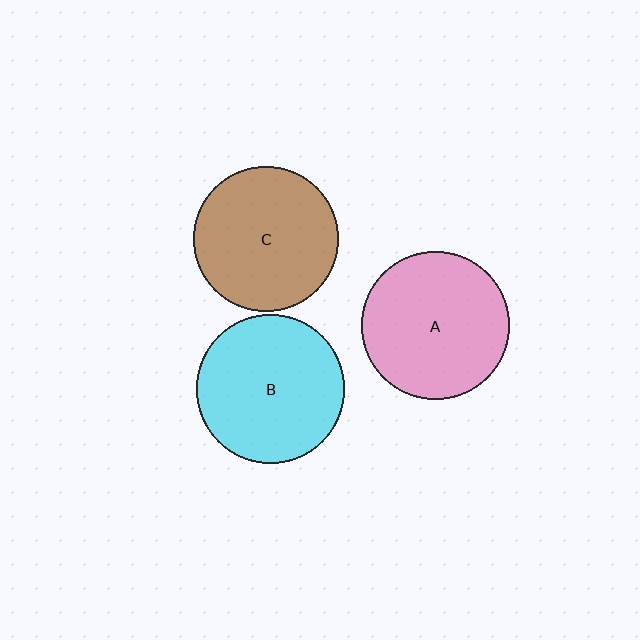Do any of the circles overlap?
No, none of the circles overlap.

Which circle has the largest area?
Circle B (cyan).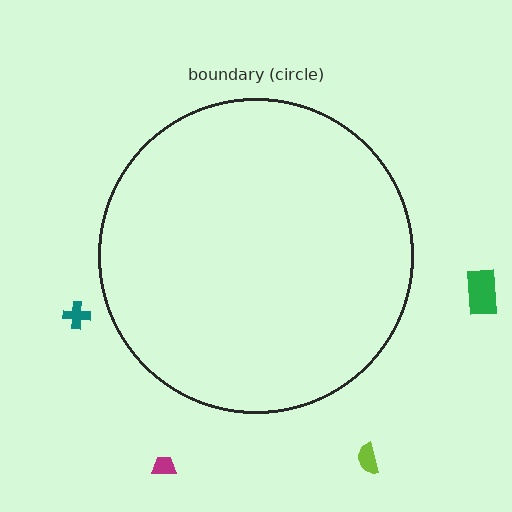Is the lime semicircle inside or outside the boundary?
Outside.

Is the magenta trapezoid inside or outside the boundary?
Outside.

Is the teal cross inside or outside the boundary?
Outside.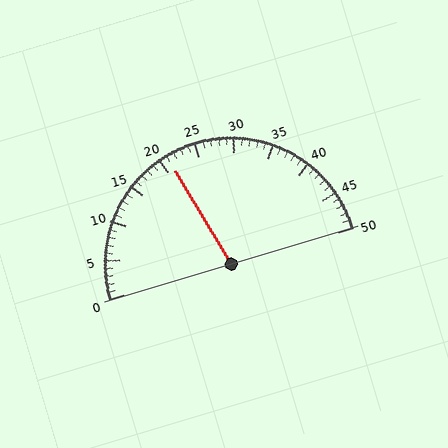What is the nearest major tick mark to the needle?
The nearest major tick mark is 20.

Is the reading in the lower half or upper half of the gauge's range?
The reading is in the lower half of the range (0 to 50).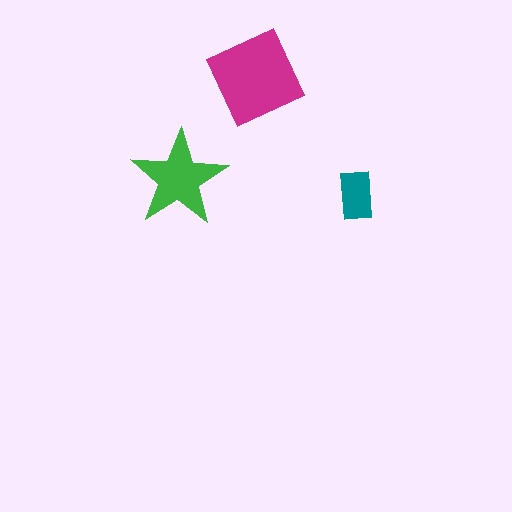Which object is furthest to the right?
The teal rectangle is rightmost.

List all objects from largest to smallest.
The magenta diamond, the green star, the teal rectangle.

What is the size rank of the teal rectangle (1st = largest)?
3rd.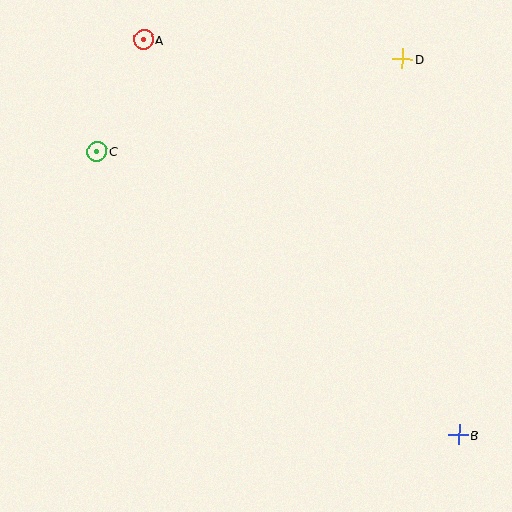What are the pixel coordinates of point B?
Point B is at (459, 435).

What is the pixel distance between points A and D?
The distance between A and D is 260 pixels.